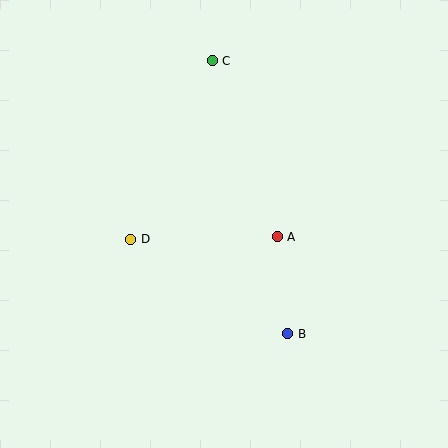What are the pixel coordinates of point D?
Point D is at (131, 239).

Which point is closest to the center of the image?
Point A at (277, 237) is closest to the center.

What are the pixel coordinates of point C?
Point C is at (212, 61).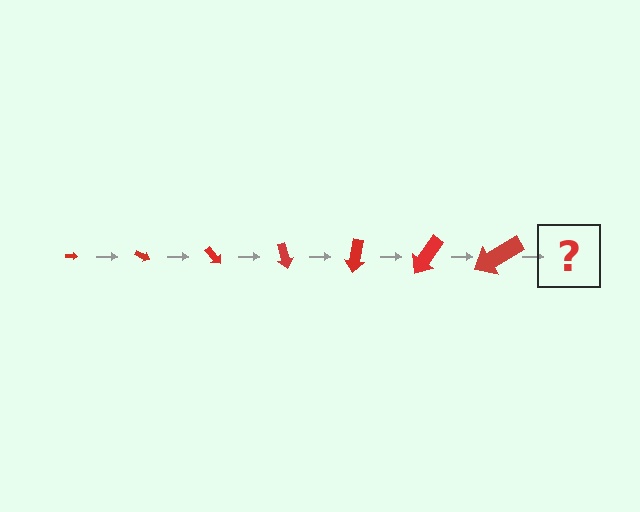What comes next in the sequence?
The next element should be an arrow, larger than the previous one and rotated 175 degrees from the start.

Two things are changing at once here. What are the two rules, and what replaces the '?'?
The two rules are that the arrow grows larger each step and it rotates 25 degrees each step. The '?' should be an arrow, larger than the previous one and rotated 175 degrees from the start.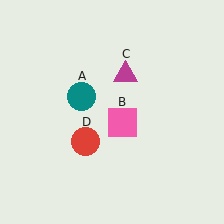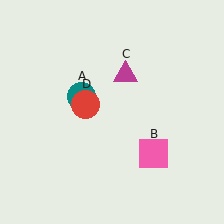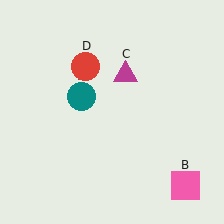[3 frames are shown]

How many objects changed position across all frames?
2 objects changed position: pink square (object B), red circle (object D).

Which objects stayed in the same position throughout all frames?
Teal circle (object A) and magenta triangle (object C) remained stationary.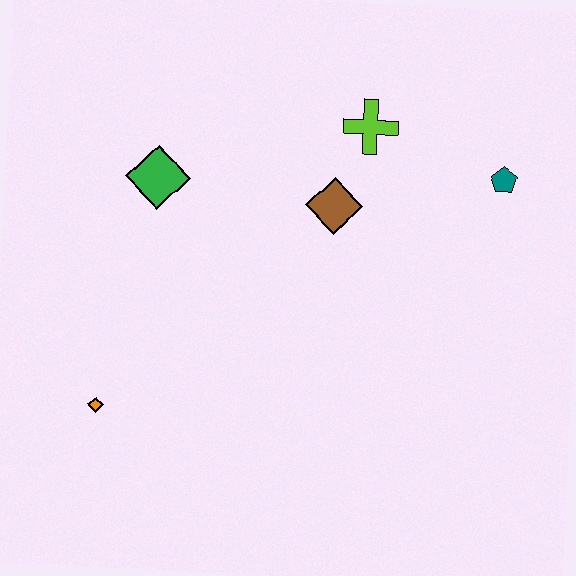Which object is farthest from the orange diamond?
The teal pentagon is farthest from the orange diamond.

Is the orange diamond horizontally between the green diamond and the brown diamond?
No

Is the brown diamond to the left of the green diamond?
No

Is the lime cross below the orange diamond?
No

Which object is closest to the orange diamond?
The green diamond is closest to the orange diamond.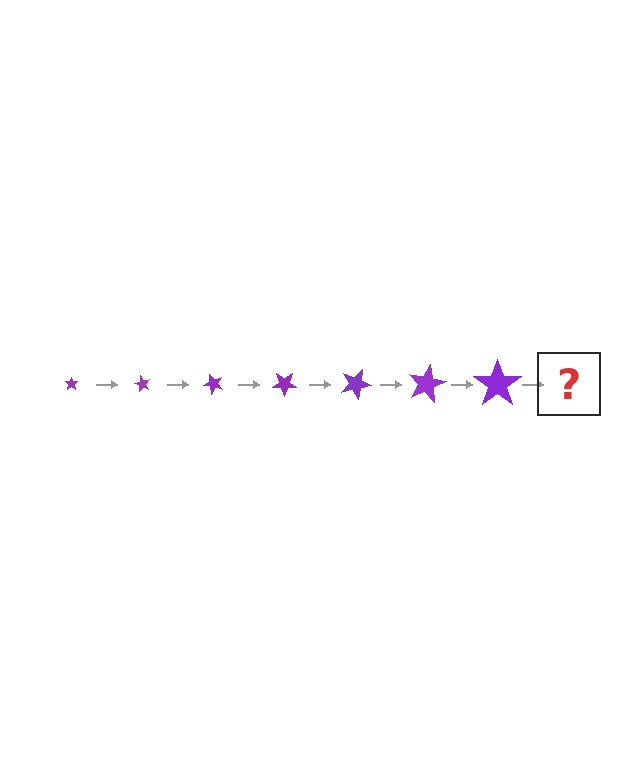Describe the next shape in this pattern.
It should be a star, larger than the previous one and rotated 420 degrees from the start.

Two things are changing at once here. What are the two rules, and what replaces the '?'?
The two rules are that the star grows larger each step and it rotates 60 degrees each step. The '?' should be a star, larger than the previous one and rotated 420 degrees from the start.